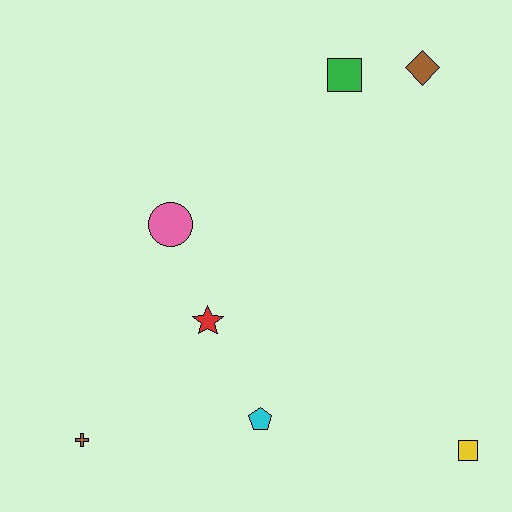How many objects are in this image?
There are 7 objects.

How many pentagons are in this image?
There is 1 pentagon.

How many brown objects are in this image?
There are 2 brown objects.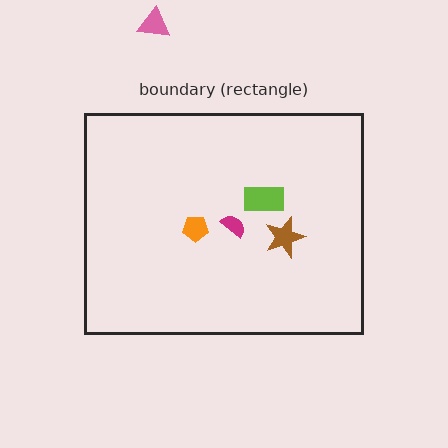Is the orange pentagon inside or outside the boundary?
Inside.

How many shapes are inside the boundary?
4 inside, 1 outside.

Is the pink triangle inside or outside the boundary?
Outside.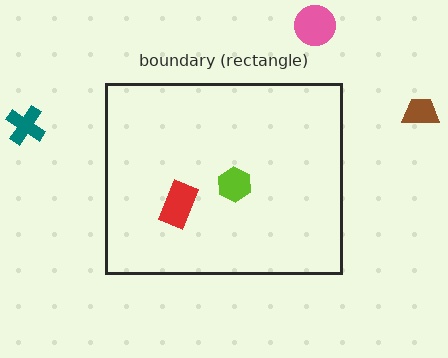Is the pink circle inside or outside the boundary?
Outside.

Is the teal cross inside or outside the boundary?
Outside.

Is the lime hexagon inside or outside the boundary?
Inside.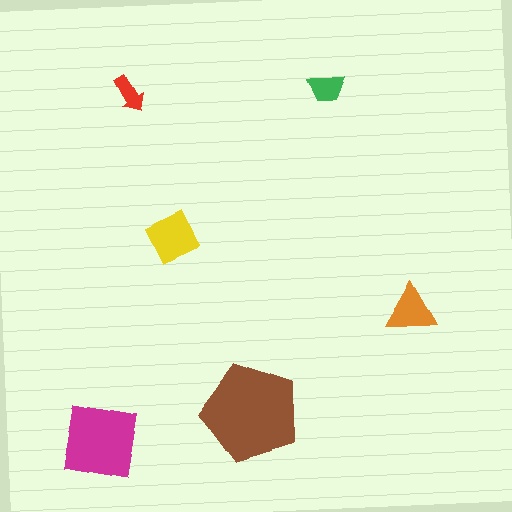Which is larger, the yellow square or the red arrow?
The yellow square.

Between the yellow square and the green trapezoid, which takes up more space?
The yellow square.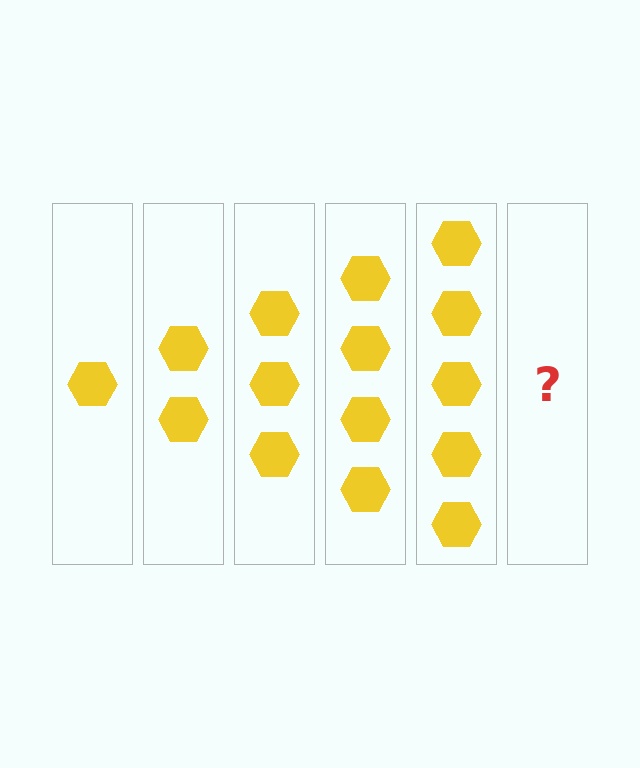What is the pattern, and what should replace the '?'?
The pattern is that each step adds one more hexagon. The '?' should be 6 hexagons.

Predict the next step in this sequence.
The next step is 6 hexagons.